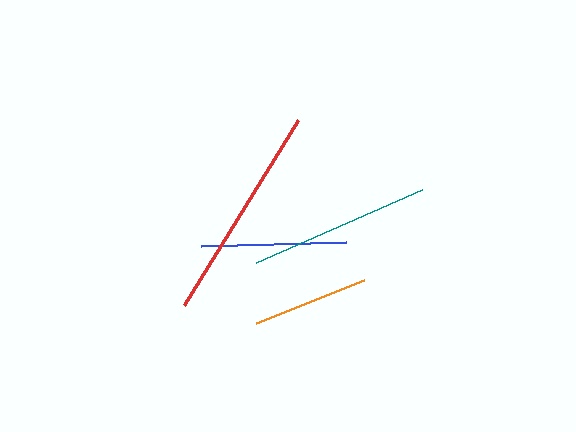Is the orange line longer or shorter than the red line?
The red line is longer than the orange line.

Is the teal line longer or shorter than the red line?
The red line is longer than the teal line.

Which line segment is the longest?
The red line is the longest at approximately 217 pixels.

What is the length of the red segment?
The red segment is approximately 217 pixels long.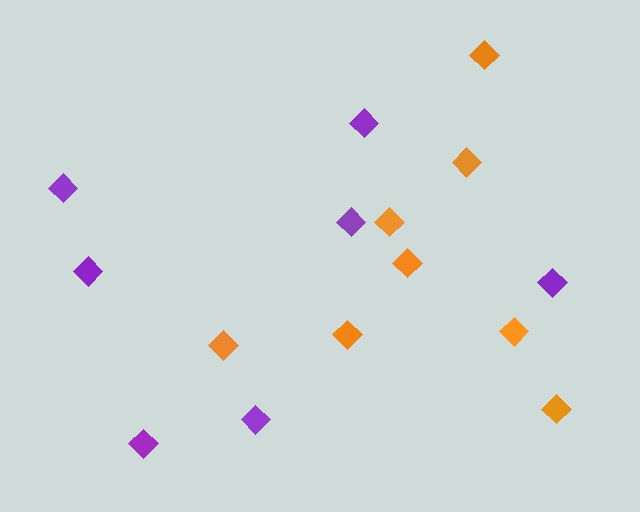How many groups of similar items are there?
There are 2 groups: one group of orange diamonds (8) and one group of purple diamonds (7).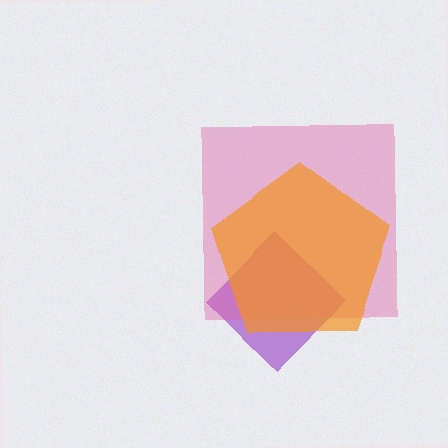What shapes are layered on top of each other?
The layered shapes are: a purple diamond, a pink square, an orange pentagon.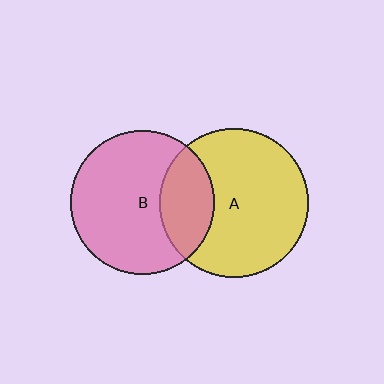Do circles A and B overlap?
Yes.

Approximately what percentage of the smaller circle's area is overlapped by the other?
Approximately 25%.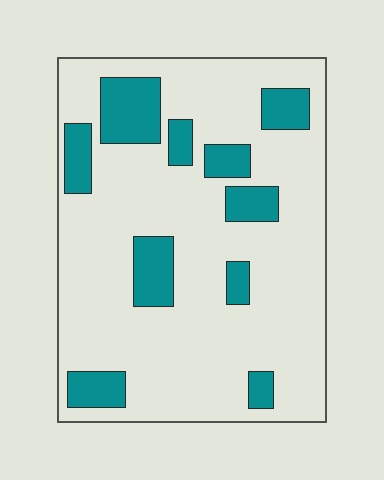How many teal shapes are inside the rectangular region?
10.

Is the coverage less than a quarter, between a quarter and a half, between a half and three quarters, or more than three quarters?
Less than a quarter.